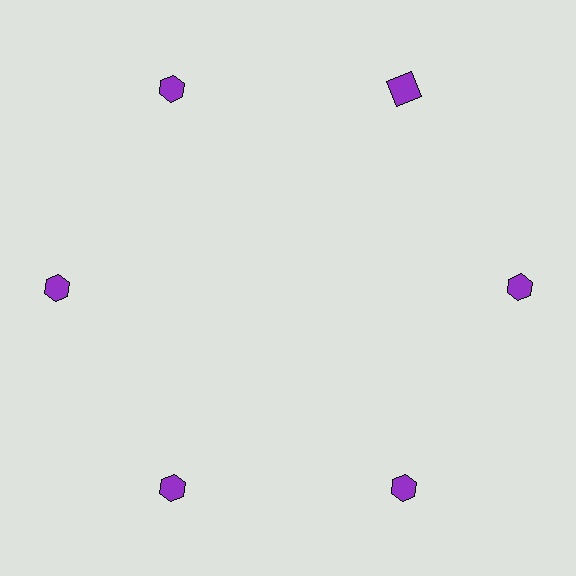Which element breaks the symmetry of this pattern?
The purple square at roughly the 1 o'clock position breaks the symmetry. All other shapes are purple hexagons.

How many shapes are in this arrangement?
There are 6 shapes arranged in a ring pattern.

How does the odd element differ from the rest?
It has a different shape: square instead of hexagon.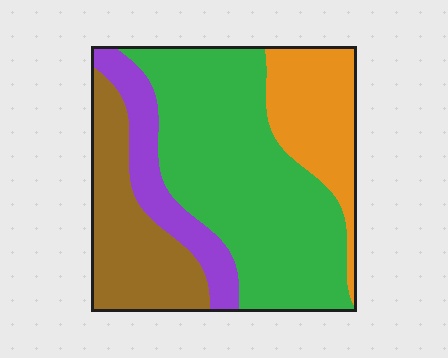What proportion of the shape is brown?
Brown takes up about one fifth (1/5) of the shape.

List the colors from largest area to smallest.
From largest to smallest: green, brown, orange, purple.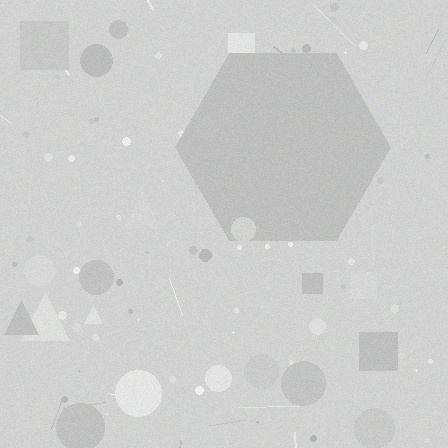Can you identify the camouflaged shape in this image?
The camouflaged shape is a hexagon.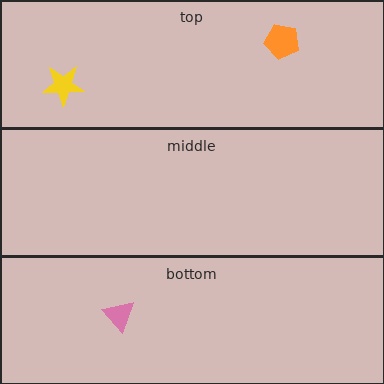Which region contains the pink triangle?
The bottom region.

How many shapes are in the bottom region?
1.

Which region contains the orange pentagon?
The top region.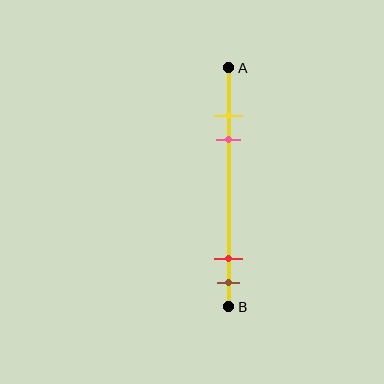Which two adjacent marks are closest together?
The yellow and pink marks are the closest adjacent pair.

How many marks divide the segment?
There are 4 marks dividing the segment.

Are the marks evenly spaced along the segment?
No, the marks are not evenly spaced.